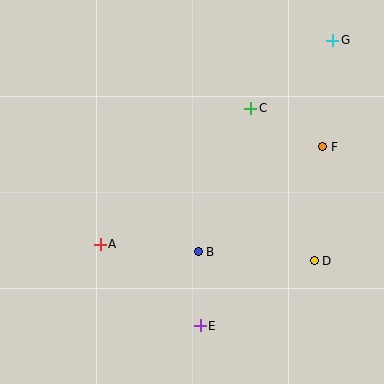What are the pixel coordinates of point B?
Point B is at (198, 252).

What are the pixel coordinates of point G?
Point G is at (333, 40).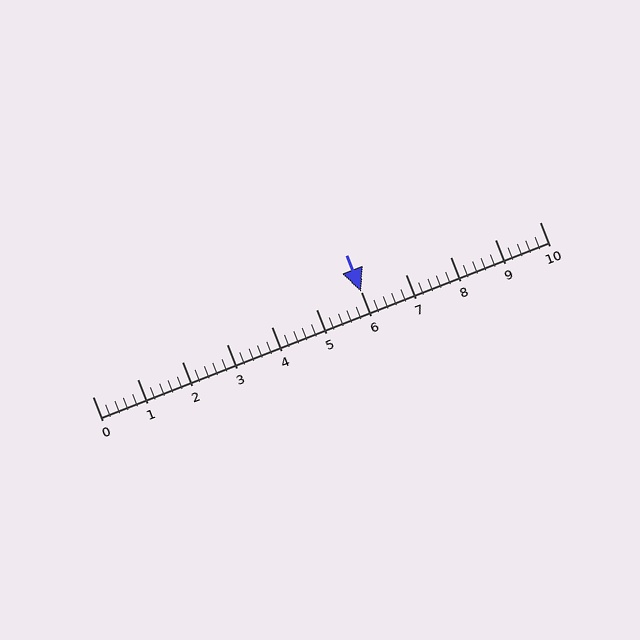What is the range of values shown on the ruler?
The ruler shows values from 0 to 10.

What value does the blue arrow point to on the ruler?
The blue arrow points to approximately 6.0.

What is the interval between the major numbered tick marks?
The major tick marks are spaced 1 units apart.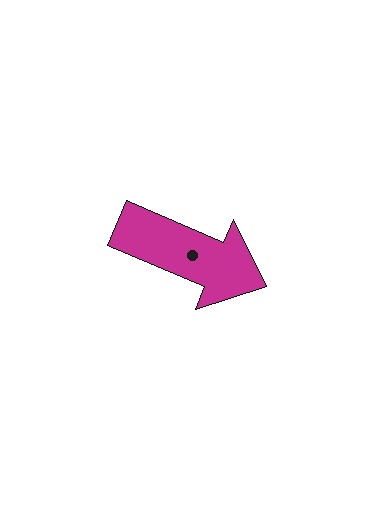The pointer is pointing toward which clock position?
Roughly 4 o'clock.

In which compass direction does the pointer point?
Southeast.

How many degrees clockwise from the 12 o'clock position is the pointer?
Approximately 113 degrees.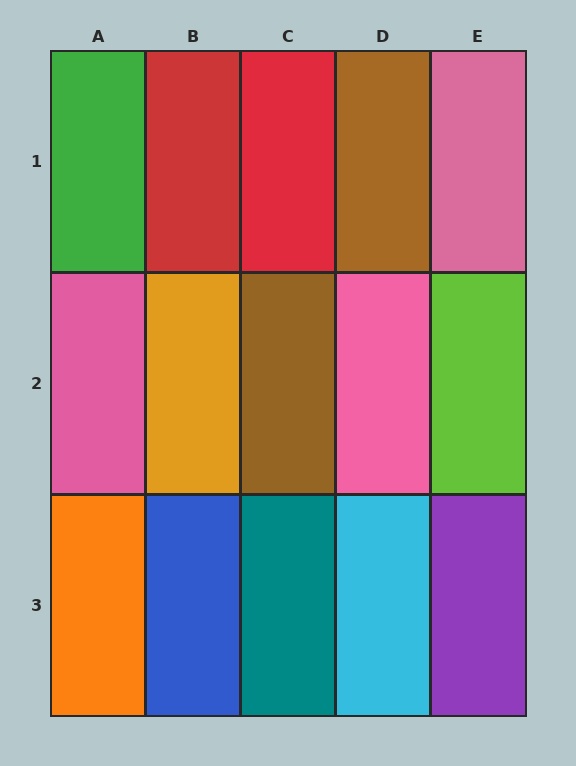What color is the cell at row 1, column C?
Red.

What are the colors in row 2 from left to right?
Pink, orange, brown, pink, lime.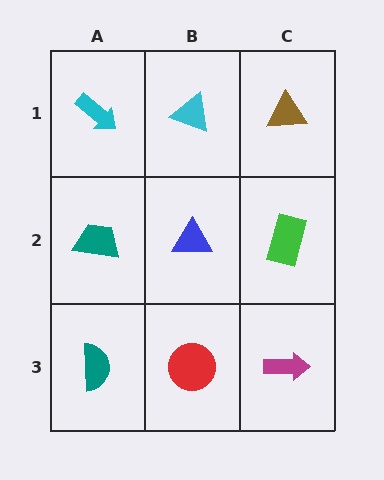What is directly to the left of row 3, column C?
A red circle.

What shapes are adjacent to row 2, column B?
A cyan triangle (row 1, column B), a red circle (row 3, column B), a teal trapezoid (row 2, column A), a green rectangle (row 2, column C).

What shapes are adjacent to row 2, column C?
A brown triangle (row 1, column C), a magenta arrow (row 3, column C), a blue triangle (row 2, column B).